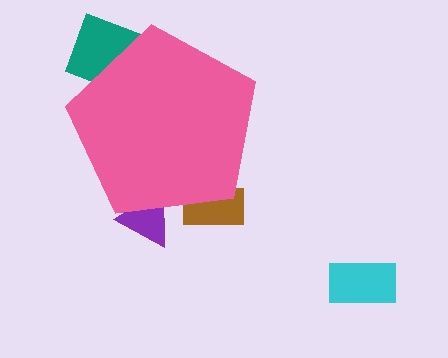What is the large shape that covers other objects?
A pink pentagon.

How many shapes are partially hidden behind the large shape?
3 shapes are partially hidden.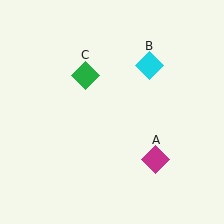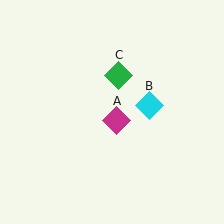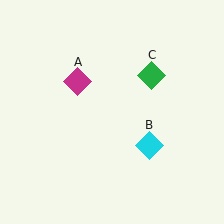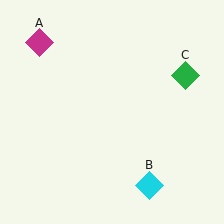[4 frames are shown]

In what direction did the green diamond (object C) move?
The green diamond (object C) moved right.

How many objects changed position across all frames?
3 objects changed position: magenta diamond (object A), cyan diamond (object B), green diamond (object C).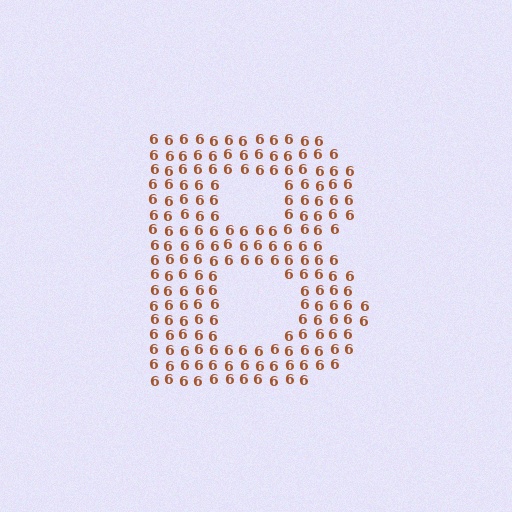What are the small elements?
The small elements are digit 6's.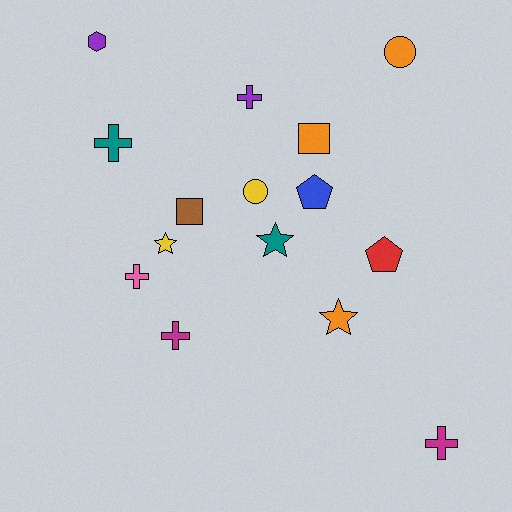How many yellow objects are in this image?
There are 2 yellow objects.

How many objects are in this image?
There are 15 objects.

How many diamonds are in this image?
There are no diamonds.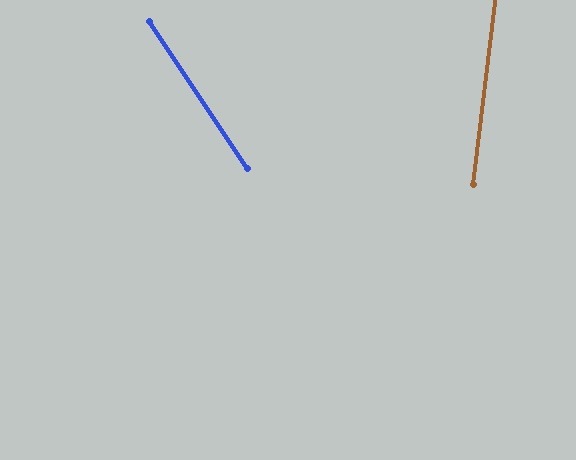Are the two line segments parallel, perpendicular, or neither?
Neither parallel nor perpendicular — they differ by about 40°.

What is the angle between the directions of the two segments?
Approximately 40 degrees.